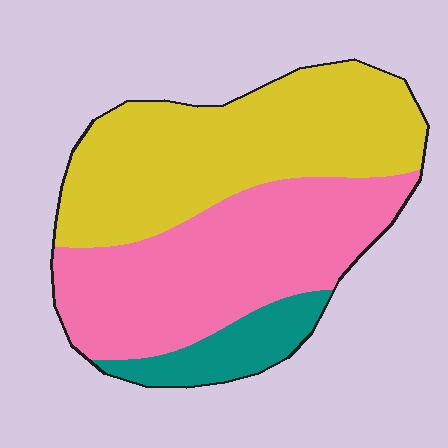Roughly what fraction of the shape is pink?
Pink takes up about two fifths (2/5) of the shape.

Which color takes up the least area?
Teal, at roughly 10%.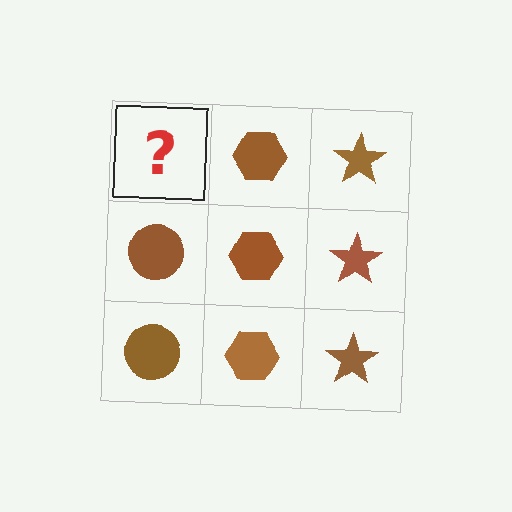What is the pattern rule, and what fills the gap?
The rule is that each column has a consistent shape. The gap should be filled with a brown circle.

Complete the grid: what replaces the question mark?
The question mark should be replaced with a brown circle.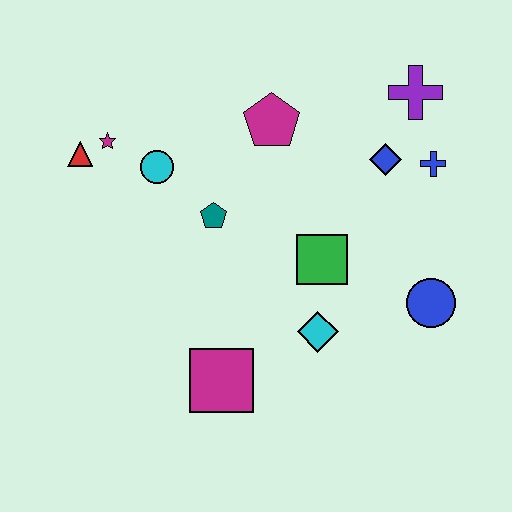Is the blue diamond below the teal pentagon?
No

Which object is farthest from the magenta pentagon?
The magenta square is farthest from the magenta pentagon.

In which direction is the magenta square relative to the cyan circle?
The magenta square is below the cyan circle.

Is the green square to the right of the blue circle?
No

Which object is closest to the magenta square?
The cyan diamond is closest to the magenta square.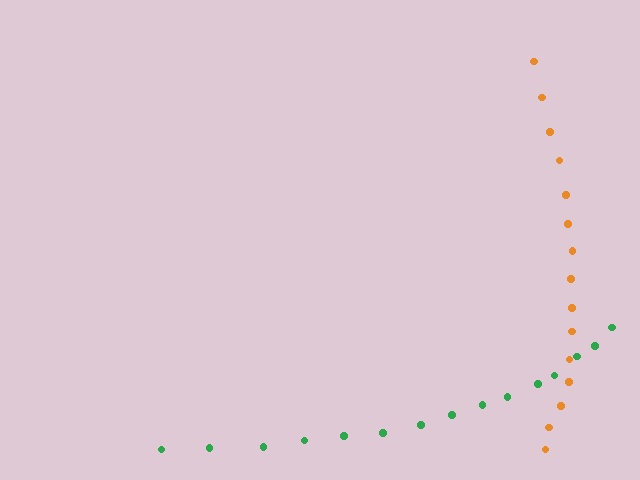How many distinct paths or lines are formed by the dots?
There are 2 distinct paths.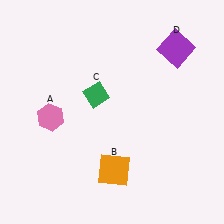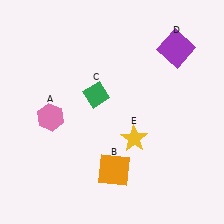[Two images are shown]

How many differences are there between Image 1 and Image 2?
There is 1 difference between the two images.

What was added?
A yellow star (E) was added in Image 2.